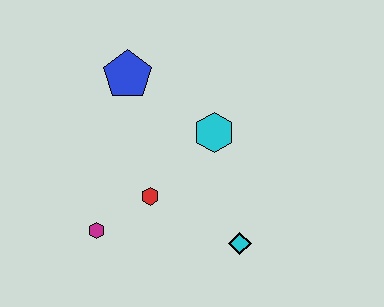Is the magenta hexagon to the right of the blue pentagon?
No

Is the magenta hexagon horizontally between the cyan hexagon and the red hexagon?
No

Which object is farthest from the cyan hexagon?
The magenta hexagon is farthest from the cyan hexagon.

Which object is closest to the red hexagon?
The magenta hexagon is closest to the red hexagon.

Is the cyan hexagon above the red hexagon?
Yes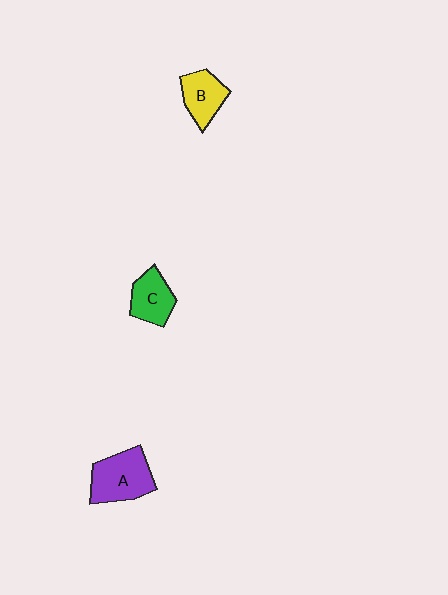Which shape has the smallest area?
Shape B (yellow).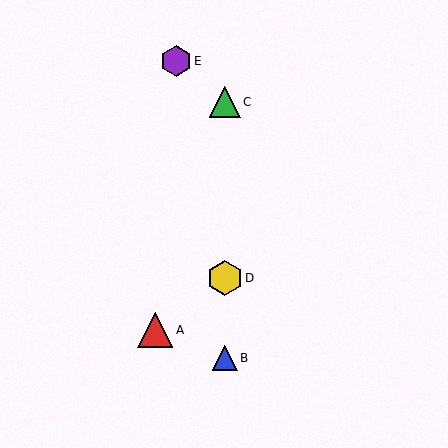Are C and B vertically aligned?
Yes, both are at x≈225.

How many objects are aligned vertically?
3 objects (B, C, D) are aligned vertically.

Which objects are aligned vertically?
Objects B, C, D are aligned vertically.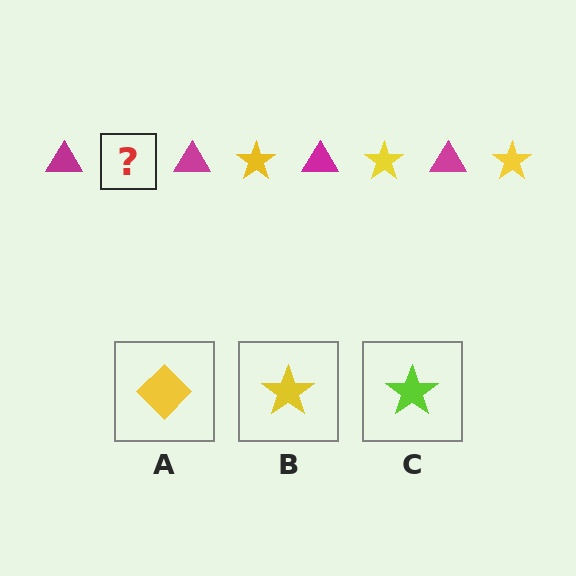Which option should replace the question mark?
Option B.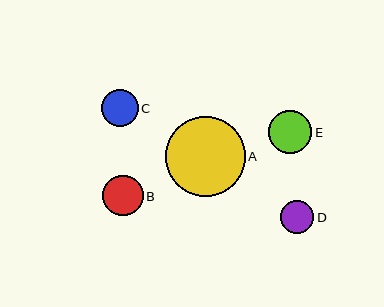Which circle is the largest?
Circle A is the largest with a size of approximately 80 pixels.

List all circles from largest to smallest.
From largest to smallest: A, E, B, C, D.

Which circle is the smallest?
Circle D is the smallest with a size of approximately 33 pixels.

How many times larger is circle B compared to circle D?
Circle B is approximately 1.2 times the size of circle D.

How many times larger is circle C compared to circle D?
Circle C is approximately 1.1 times the size of circle D.